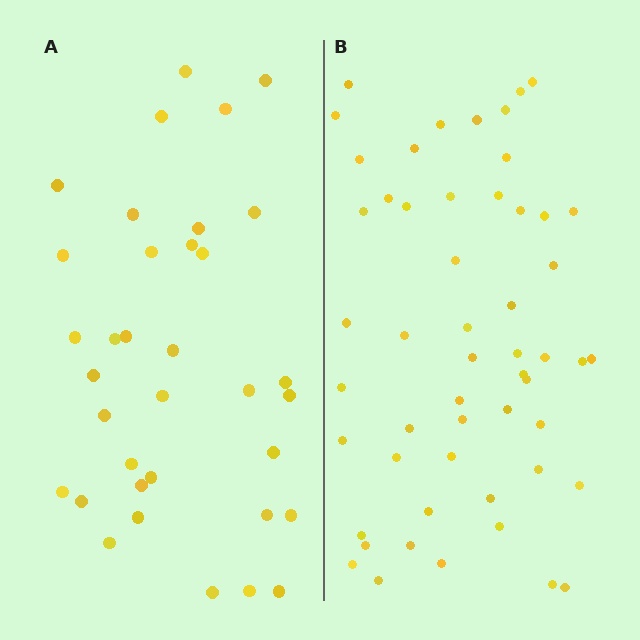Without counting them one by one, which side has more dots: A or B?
Region B (the right region) has more dots.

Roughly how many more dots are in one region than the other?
Region B has approximately 20 more dots than region A.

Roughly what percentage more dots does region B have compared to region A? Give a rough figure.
About 50% more.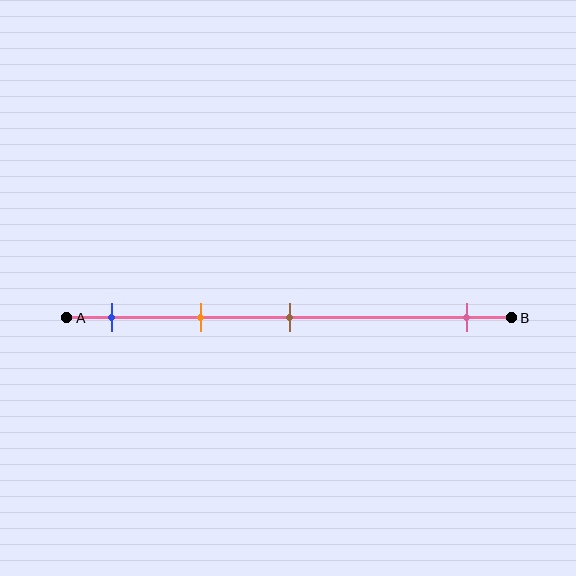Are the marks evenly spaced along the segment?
No, the marks are not evenly spaced.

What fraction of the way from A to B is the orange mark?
The orange mark is approximately 30% (0.3) of the way from A to B.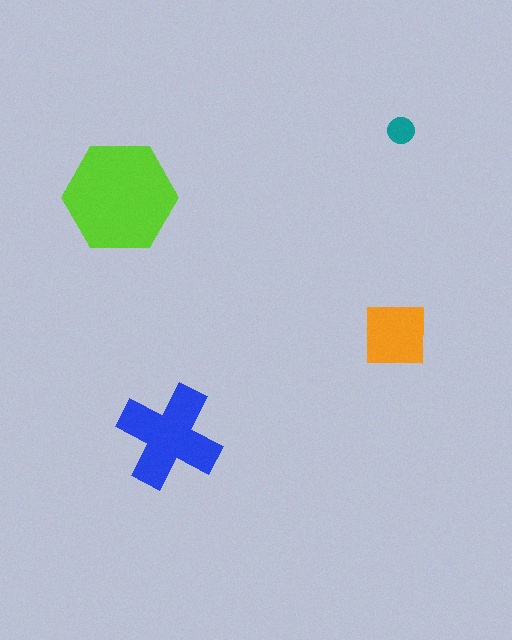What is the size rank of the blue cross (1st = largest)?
2nd.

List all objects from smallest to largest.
The teal circle, the orange square, the blue cross, the lime hexagon.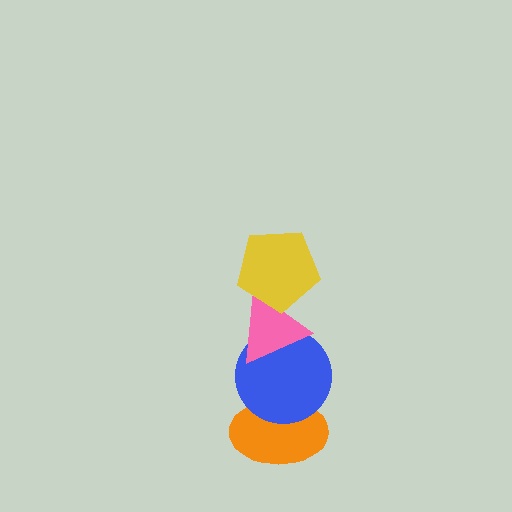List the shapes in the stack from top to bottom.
From top to bottom: the yellow pentagon, the pink triangle, the blue circle, the orange ellipse.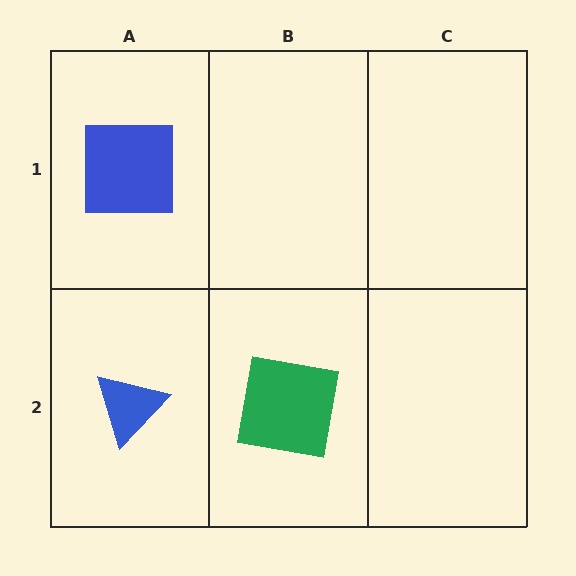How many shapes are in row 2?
2 shapes.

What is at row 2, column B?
A green square.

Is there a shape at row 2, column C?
No, that cell is empty.